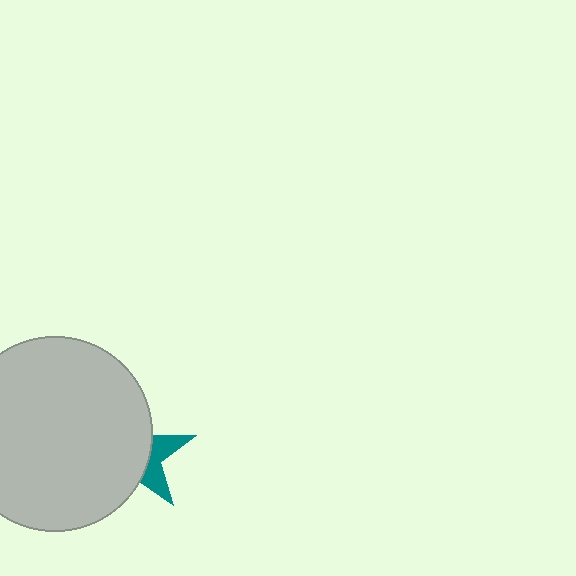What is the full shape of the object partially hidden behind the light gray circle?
The partially hidden object is a teal star.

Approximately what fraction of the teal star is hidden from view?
Roughly 69% of the teal star is hidden behind the light gray circle.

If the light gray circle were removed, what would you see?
You would see the complete teal star.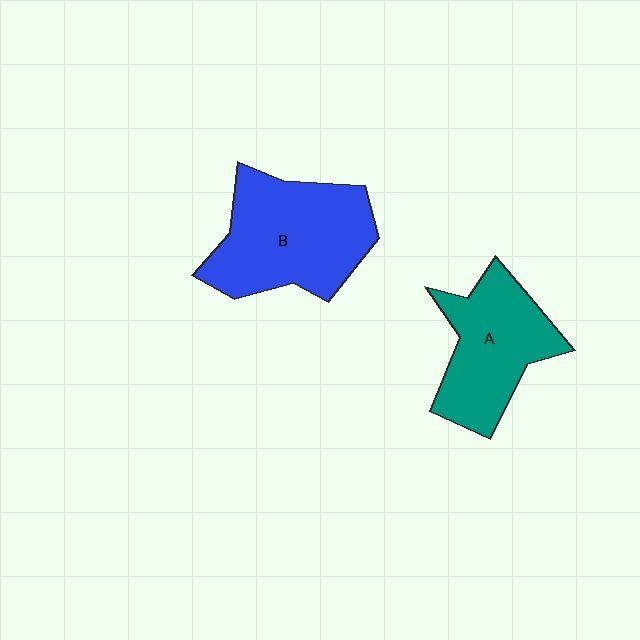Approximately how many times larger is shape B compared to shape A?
Approximately 1.3 times.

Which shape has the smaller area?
Shape A (teal).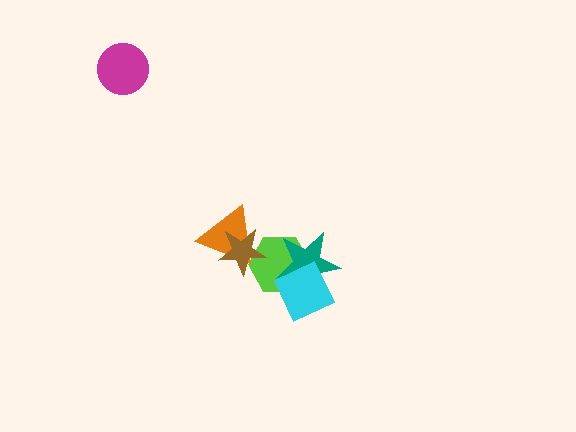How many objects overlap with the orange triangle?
2 objects overlap with the orange triangle.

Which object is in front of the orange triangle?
The brown star is in front of the orange triangle.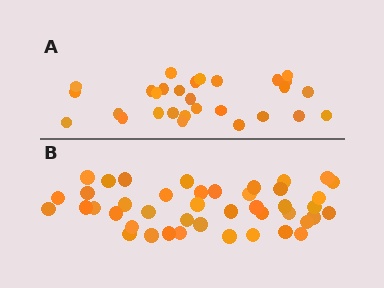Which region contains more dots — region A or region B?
Region B (the bottom region) has more dots.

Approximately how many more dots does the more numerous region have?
Region B has approximately 15 more dots than region A.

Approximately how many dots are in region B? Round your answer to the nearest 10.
About 40 dots. (The exact count is 43, which rounds to 40.)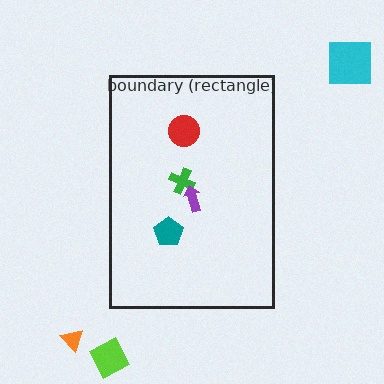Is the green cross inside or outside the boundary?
Inside.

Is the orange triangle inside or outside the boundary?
Outside.